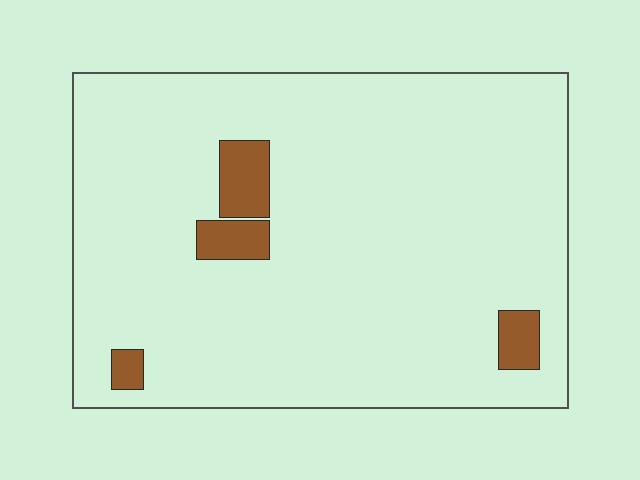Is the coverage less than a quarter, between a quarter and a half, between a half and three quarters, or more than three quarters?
Less than a quarter.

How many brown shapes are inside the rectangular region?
4.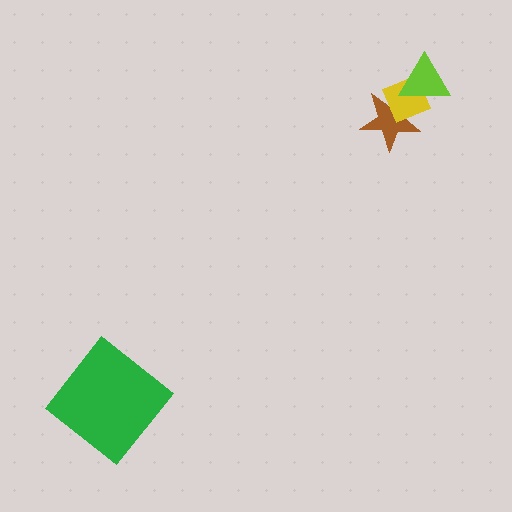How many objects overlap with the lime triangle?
2 objects overlap with the lime triangle.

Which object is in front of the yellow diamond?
The lime triangle is in front of the yellow diamond.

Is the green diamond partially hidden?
No, no other shape covers it.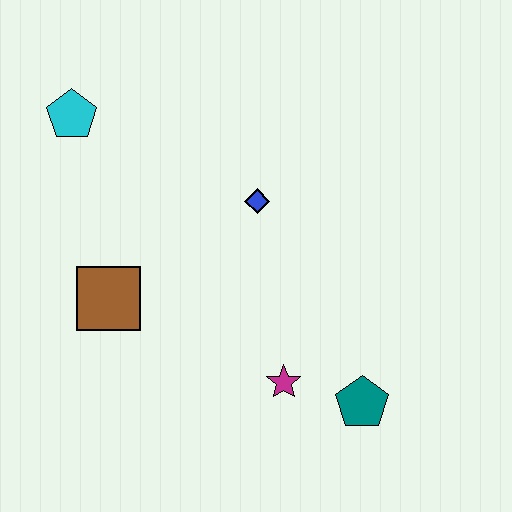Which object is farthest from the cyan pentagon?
The teal pentagon is farthest from the cyan pentagon.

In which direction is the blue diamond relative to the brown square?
The blue diamond is to the right of the brown square.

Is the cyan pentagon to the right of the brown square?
No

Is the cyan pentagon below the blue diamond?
No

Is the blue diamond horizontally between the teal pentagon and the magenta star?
No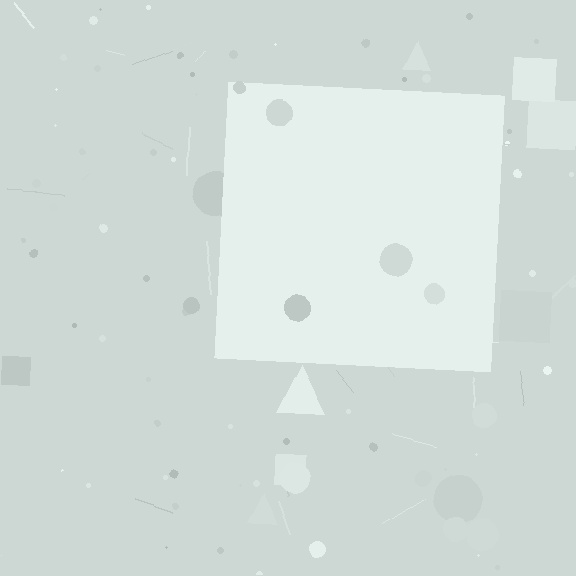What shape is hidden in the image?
A square is hidden in the image.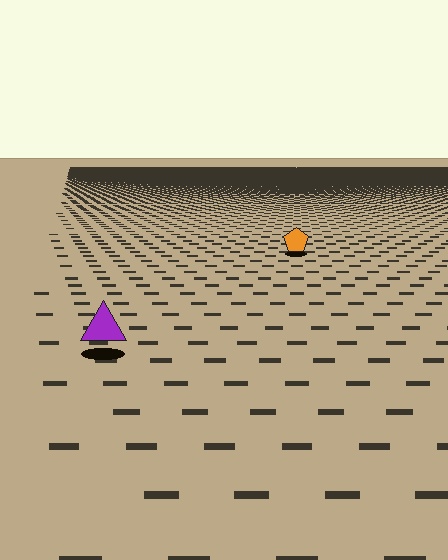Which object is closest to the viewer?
The purple triangle is closest. The texture marks near it are larger and more spread out.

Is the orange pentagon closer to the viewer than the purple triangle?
No. The purple triangle is closer — you can tell from the texture gradient: the ground texture is coarser near it.